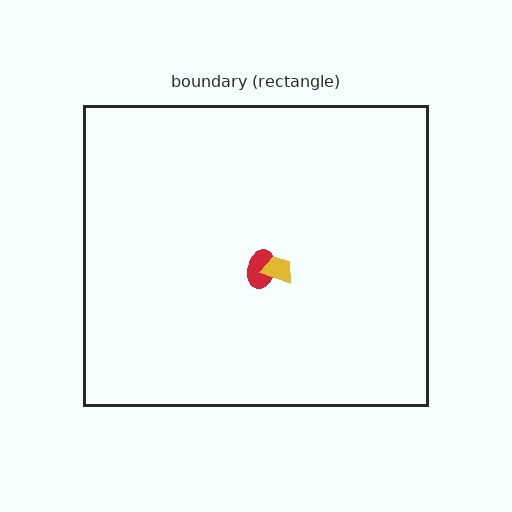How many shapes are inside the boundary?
2 inside, 0 outside.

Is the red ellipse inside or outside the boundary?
Inside.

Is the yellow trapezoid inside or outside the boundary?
Inside.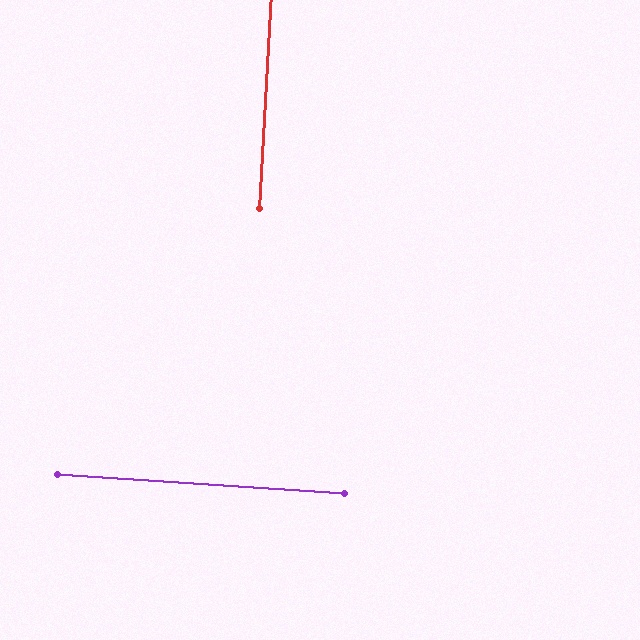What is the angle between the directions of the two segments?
Approximately 89 degrees.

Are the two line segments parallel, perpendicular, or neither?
Perpendicular — they meet at approximately 89°.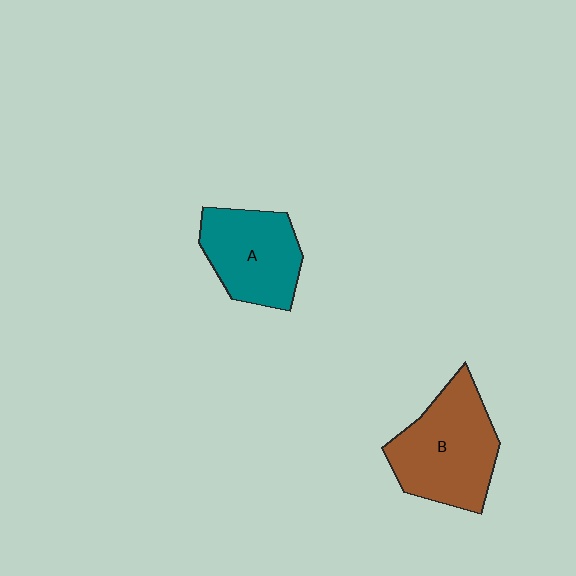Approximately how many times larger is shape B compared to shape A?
Approximately 1.3 times.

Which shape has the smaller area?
Shape A (teal).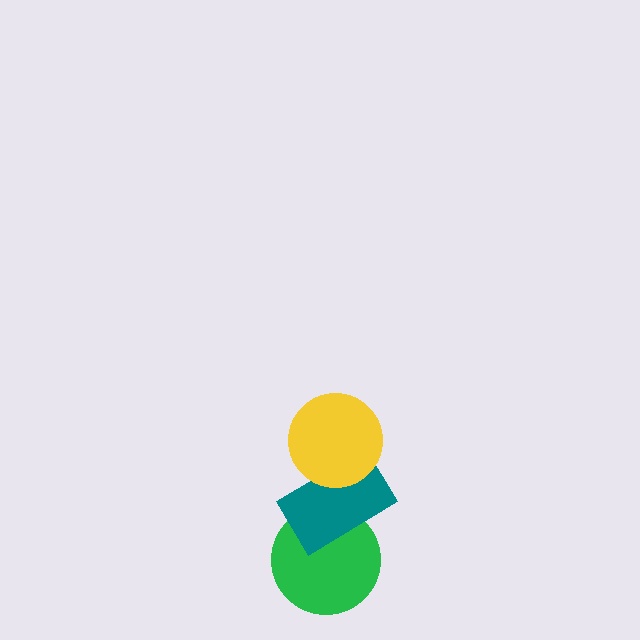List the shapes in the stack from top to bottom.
From top to bottom: the yellow circle, the teal rectangle, the green circle.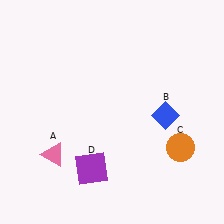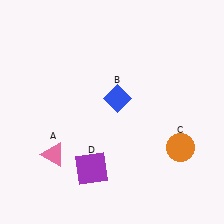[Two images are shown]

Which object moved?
The blue diamond (B) moved left.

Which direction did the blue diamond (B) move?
The blue diamond (B) moved left.